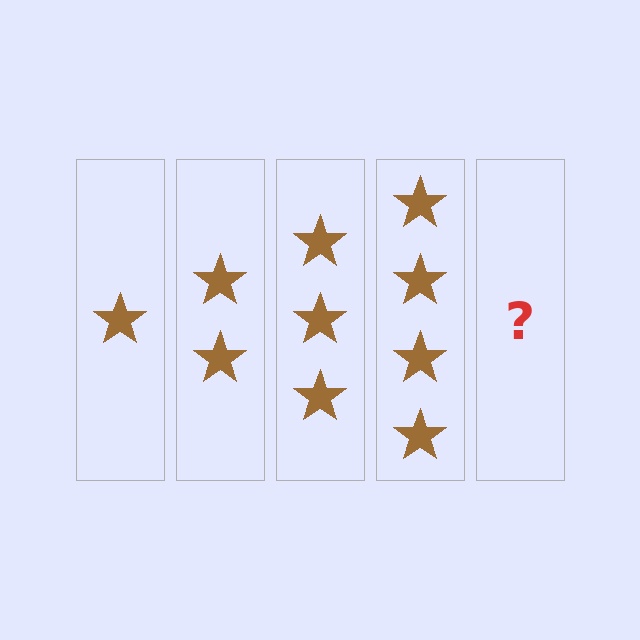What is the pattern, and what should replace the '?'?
The pattern is that each step adds one more star. The '?' should be 5 stars.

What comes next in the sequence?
The next element should be 5 stars.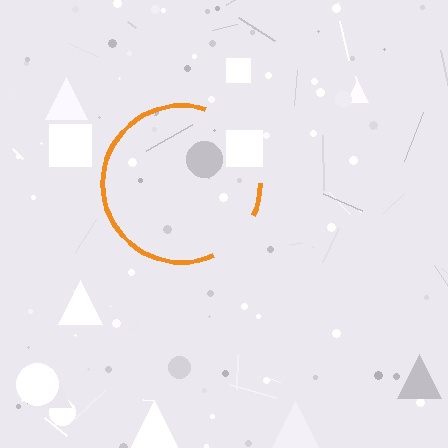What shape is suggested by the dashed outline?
The dashed outline suggests a circle.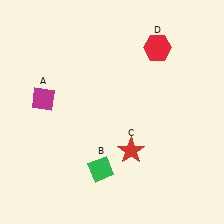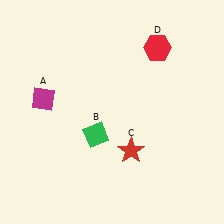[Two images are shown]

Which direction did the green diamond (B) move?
The green diamond (B) moved up.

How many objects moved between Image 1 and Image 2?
1 object moved between the two images.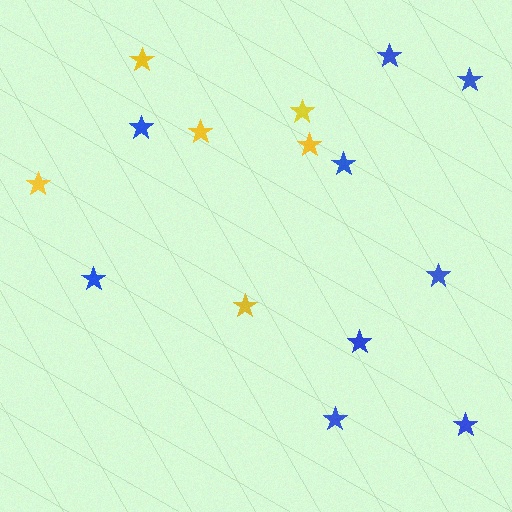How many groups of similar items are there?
There are 2 groups: one group of blue stars (9) and one group of yellow stars (6).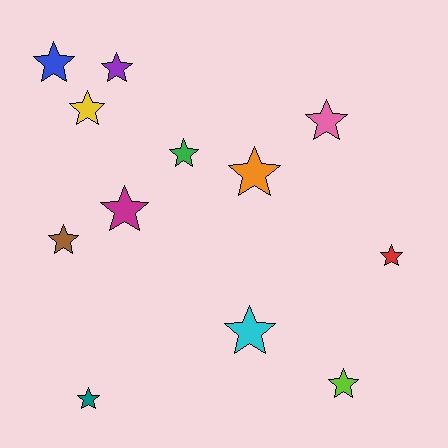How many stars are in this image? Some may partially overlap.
There are 12 stars.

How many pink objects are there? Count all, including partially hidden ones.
There is 1 pink object.